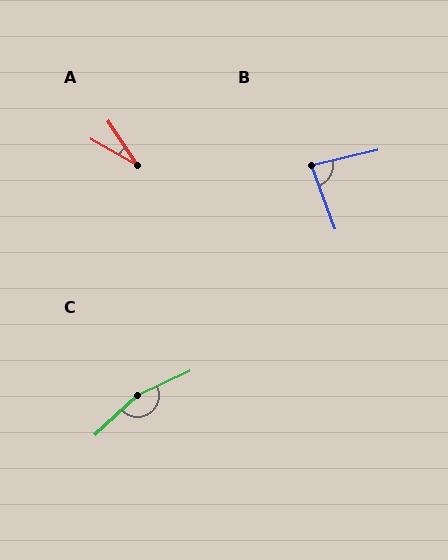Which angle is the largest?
C, at approximately 162 degrees.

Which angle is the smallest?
A, at approximately 27 degrees.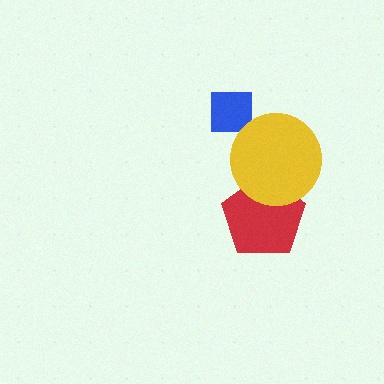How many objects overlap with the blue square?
1 object overlaps with the blue square.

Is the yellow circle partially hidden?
No, no other shape covers it.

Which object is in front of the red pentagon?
The yellow circle is in front of the red pentagon.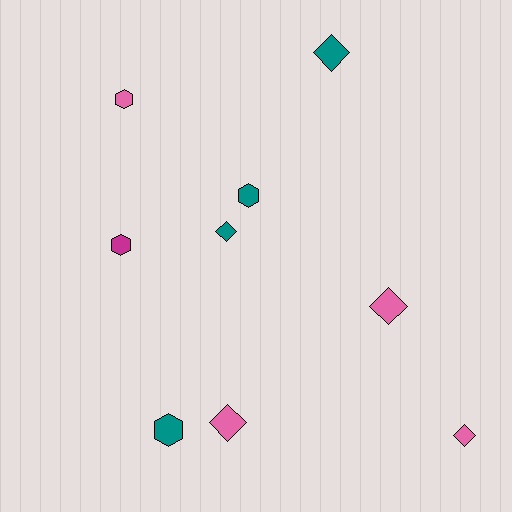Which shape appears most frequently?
Diamond, with 5 objects.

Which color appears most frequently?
Pink, with 4 objects.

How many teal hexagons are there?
There are 2 teal hexagons.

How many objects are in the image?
There are 9 objects.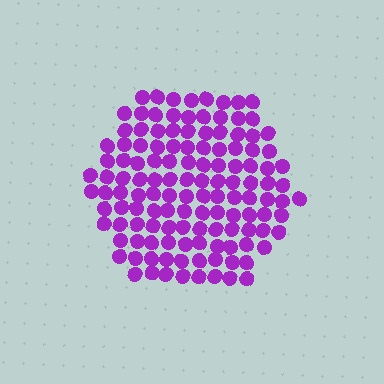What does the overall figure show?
The overall figure shows a hexagon.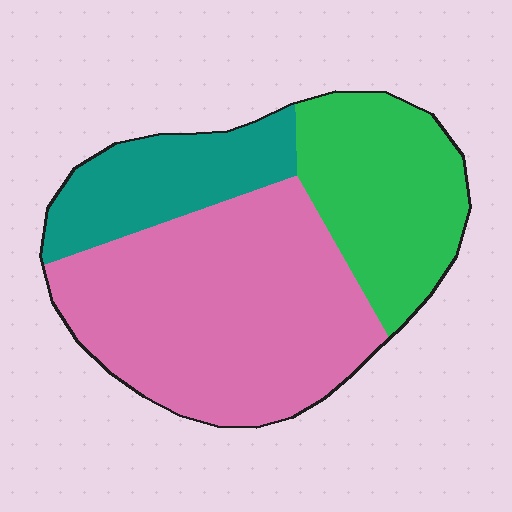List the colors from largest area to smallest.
From largest to smallest: pink, green, teal.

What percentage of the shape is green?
Green takes up about one quarter (1/4) of the shape.